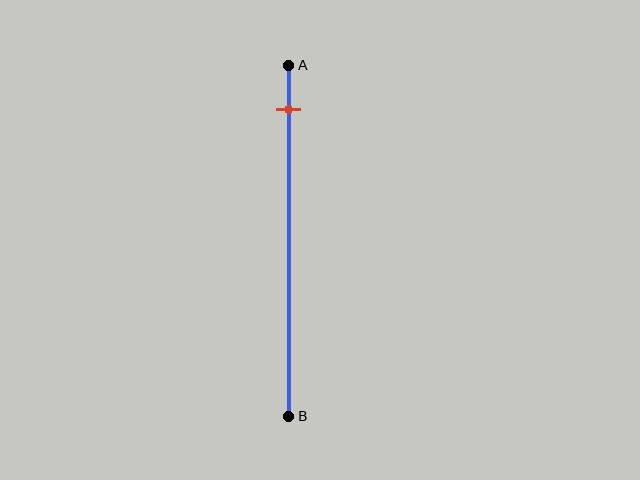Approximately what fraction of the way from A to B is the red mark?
The red mark is approximately 10% of the way from A to B.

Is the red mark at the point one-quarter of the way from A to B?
No, the mark is at about 10% from A, not at the 25% one-quarter point.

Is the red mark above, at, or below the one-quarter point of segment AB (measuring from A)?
The red mark is above the one-quarter point of segment AB.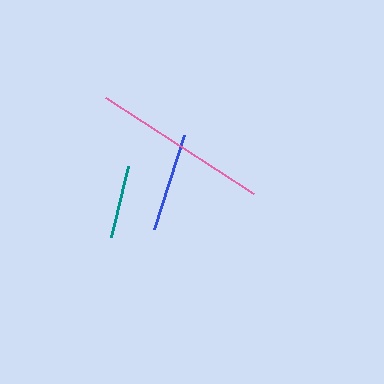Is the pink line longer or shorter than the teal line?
The pink line is longer than the teal line.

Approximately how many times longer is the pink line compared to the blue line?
The pink line is approximately 1.8 times the length of the blue line.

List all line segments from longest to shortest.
From longest to shortest: pink, blue, teal.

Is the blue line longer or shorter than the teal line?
The blue line is longer than the teal line.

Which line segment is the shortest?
The teal line is the shortest at approximately 73 pixels.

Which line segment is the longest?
The pink line is the longest at approximately 177 pixels.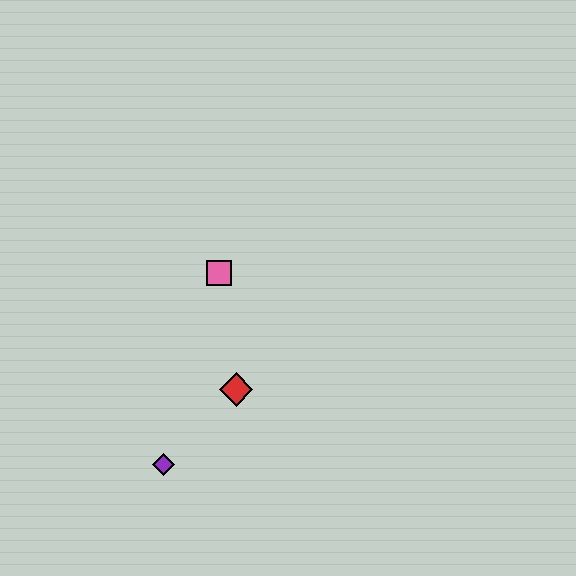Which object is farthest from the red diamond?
The pink square is farthest from the red diamond.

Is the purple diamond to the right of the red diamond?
No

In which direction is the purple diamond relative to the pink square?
The purple diamond is below the pink square.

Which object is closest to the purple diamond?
The red diamond is closest to the purple diamond.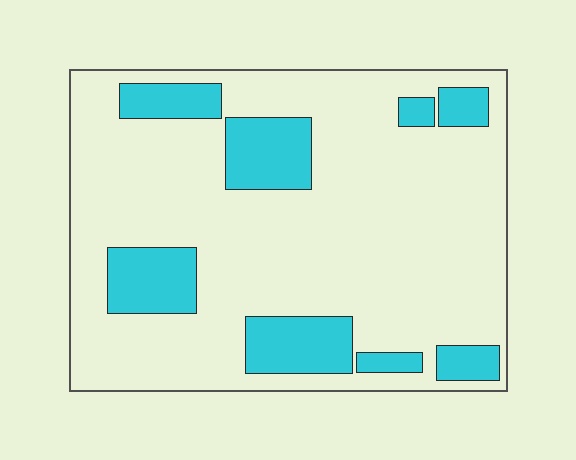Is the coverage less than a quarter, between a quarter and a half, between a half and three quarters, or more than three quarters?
Less than a quarter.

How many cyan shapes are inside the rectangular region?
8.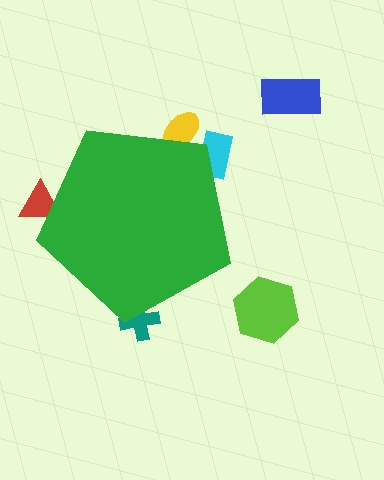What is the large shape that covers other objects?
A green pentagon.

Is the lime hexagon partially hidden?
No, the lime hexagon is fully visible.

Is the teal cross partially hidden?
Yes, the teal cross is partially hidden behind the green pentagon.